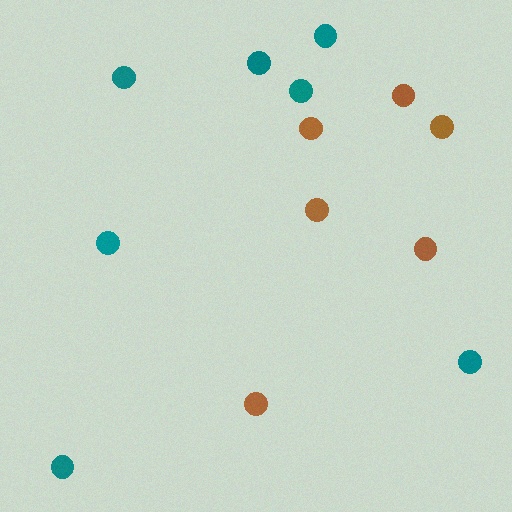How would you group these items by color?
There are 2 groups: one group of teal circles (7) and one group of brown circles (6).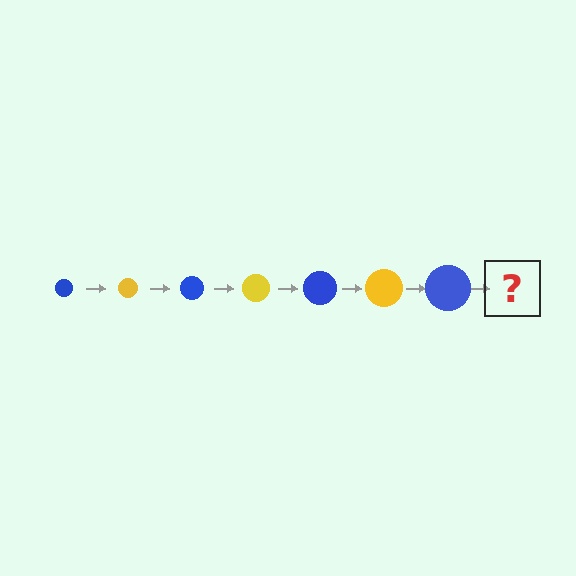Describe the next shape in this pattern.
It should be a yellow circle, larger than the previous one.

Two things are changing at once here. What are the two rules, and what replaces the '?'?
The two rules are that the circle grows larger each step and the color cycles through blue and yellow. The '?' should be a yellow circle, larger than the previous one.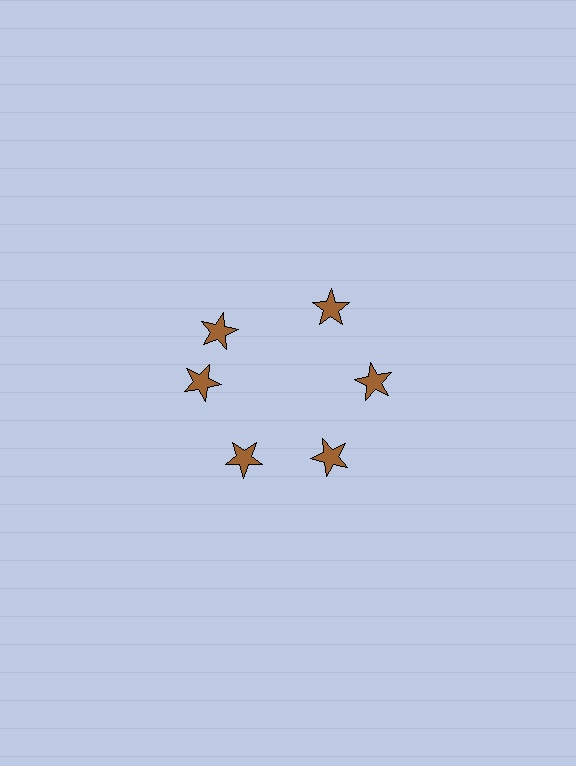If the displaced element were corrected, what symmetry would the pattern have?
It would have 6-fold rotational symmetry — the pattern would map onto itself every 60 degrees.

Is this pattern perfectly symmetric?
No. The 6 brown stars are arranged in a ring, but one element near the 11 o'clock position is rotated out of alignment along the ring, breaking the 6-fold rotational symmetry.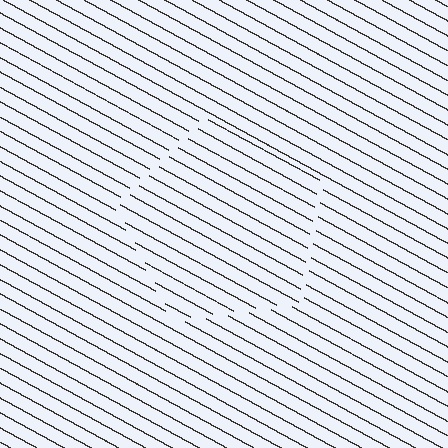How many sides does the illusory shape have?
5 sides — the line-ends trace a pentagon.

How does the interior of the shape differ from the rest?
The interior of the shape contains the same grating, shifted by half a period — the contour is defined by the phase discontinuity where line-ends from the inner and outer gratings abut.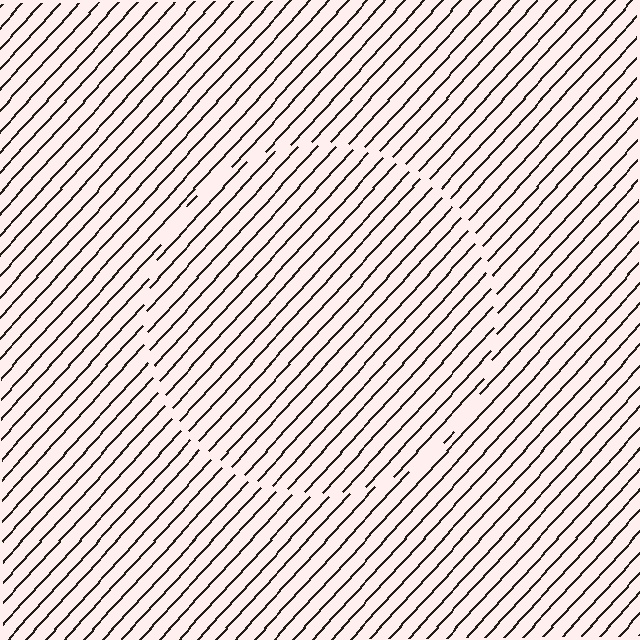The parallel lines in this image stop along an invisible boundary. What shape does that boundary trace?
An illusory circle. The interior of the shape contains the same grating, shifted by half a period — the contour is defined by the phase discontinuity where line-ends from the inner and outer gratings abut.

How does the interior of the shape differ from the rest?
The interior of the shape contains the same grating, shifted by half a period — the contour is defined by the phase discontinuity where line-ends from the inner and outer gratings abut.